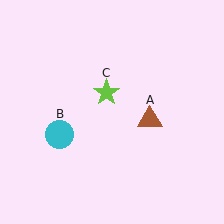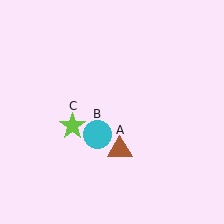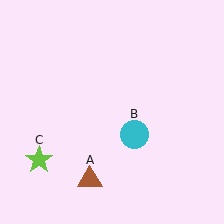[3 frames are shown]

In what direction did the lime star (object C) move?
The lime star (object C) moved down and to the left.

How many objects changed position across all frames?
3 objects changed position: brown triangle (object A), cyan circle (object B), lime star (object C).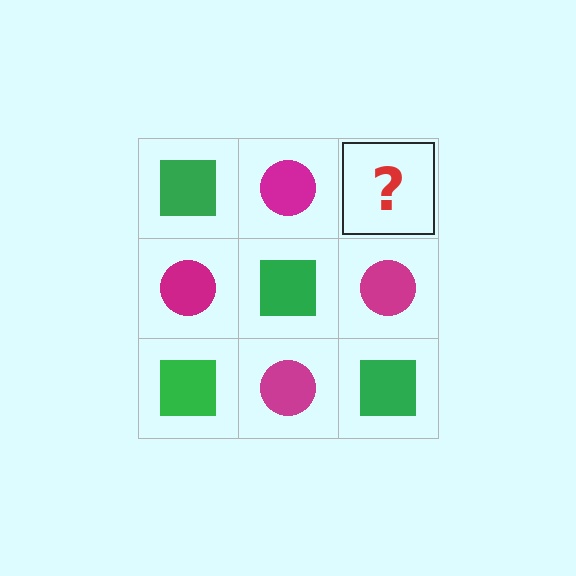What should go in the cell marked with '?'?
The missing cell should contain a green square.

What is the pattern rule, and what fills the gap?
The rule is that it alternates green square and magenta circle in a checkerboard pattern. The gap should be filled with a green square.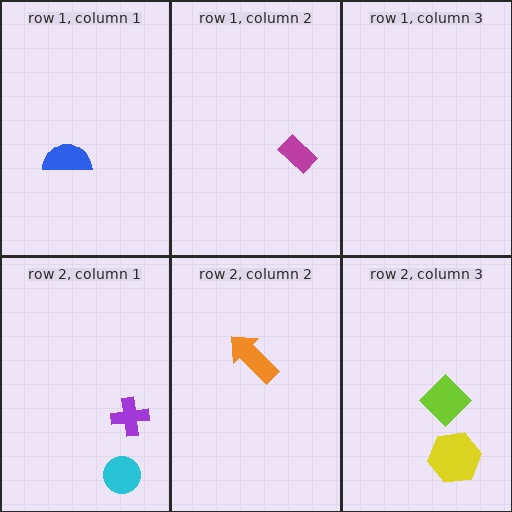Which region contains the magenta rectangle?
The row 1, column 2 region.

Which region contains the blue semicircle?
The row 1, column 1 region.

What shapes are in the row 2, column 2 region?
The orange arrow.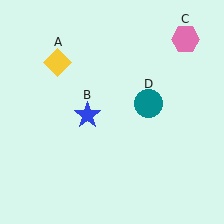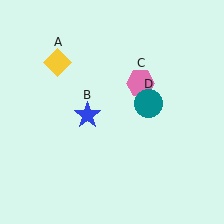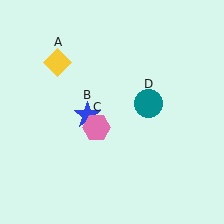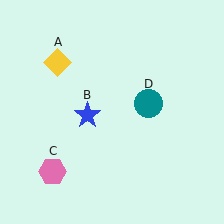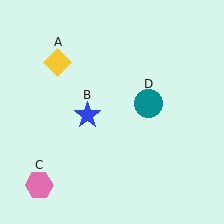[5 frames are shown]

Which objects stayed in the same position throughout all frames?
Yellow diamond (object A) and blue star (object B) and teal circle (object D) remained stationary.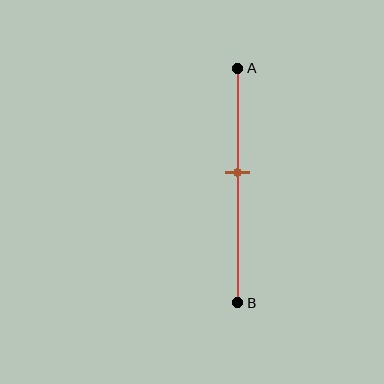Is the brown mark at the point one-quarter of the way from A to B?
No, the mark is at about 45% from A, not at the 25% one-quarter point.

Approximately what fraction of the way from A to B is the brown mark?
The brown mark is approximately 45% of the way from A to B.